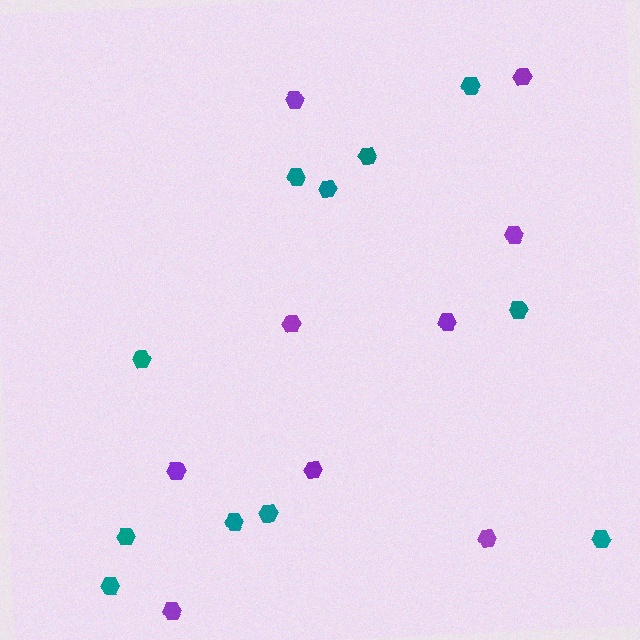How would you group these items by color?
There are 2 groups: one group of teal hexagons (11) and one group of purple hexagons (9).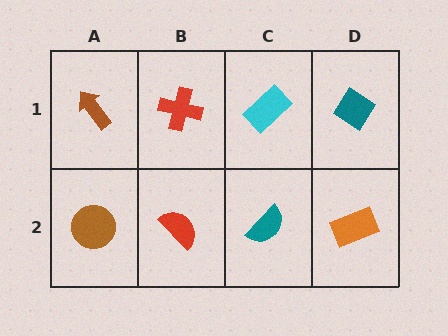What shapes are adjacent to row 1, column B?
A red semicircle (row 2, column B), a brown arrow (row 1, column A), a cyan rectangle (row 1, column C).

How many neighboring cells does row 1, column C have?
3.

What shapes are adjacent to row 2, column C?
A cyan rectangle (row 1, column C), a red semicircle (row 2, column B), an orange rectangle (row 2, column D).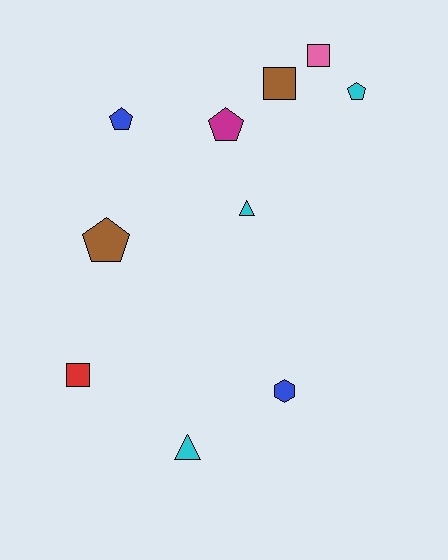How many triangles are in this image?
There are 2 triangles.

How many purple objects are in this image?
There are no purple objects.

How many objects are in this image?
There are 10 objects.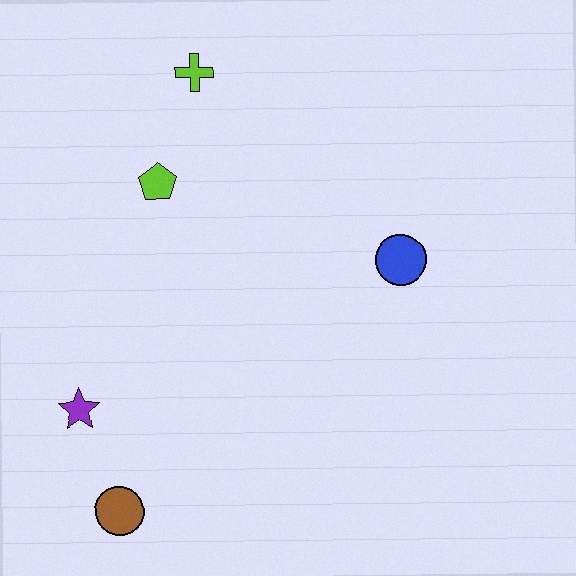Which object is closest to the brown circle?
The purple star is closest to the brown circle.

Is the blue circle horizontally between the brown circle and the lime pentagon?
No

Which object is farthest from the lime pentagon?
The brown circle is farthest from the lime pentagon.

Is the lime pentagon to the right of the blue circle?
No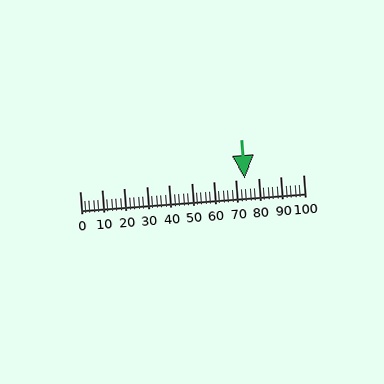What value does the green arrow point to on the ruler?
The green arrow points to approximately 74.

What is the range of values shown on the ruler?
The ruler shows values from 0 to 100.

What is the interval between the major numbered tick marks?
The major tick marks are spaced 10 units apart.